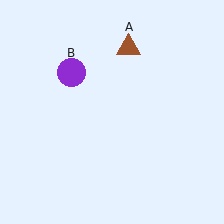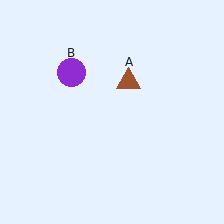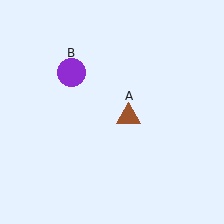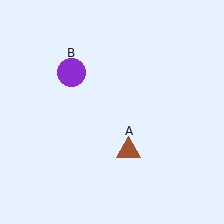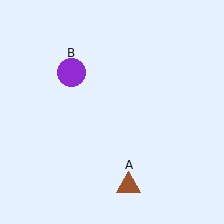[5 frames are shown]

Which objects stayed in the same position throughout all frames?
Purple circle (object B) remained stationary.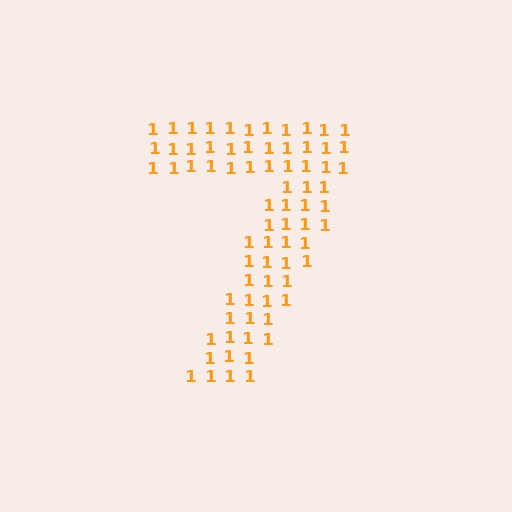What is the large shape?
The large shape is the digit 7.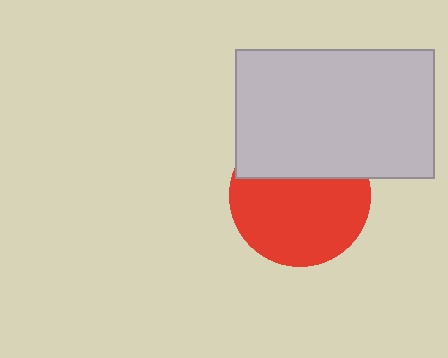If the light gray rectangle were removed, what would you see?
You would see the complete red circle.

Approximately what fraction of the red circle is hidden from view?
Roughly 36% of the red circle is hidden behind the light gray rectangle.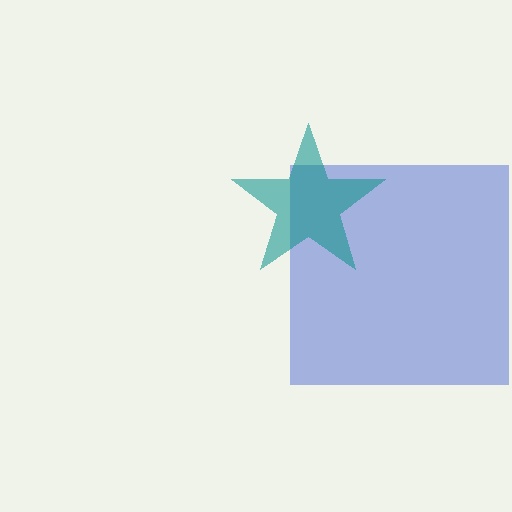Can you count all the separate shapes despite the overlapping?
Yes, there are 2 separate shapes.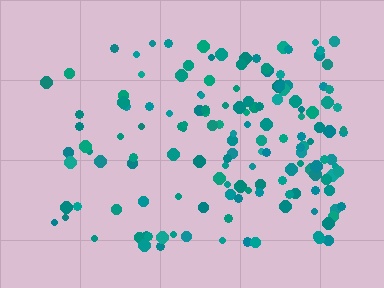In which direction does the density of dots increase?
From left to right, with the right side densest.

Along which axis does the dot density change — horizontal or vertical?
Horizontal.